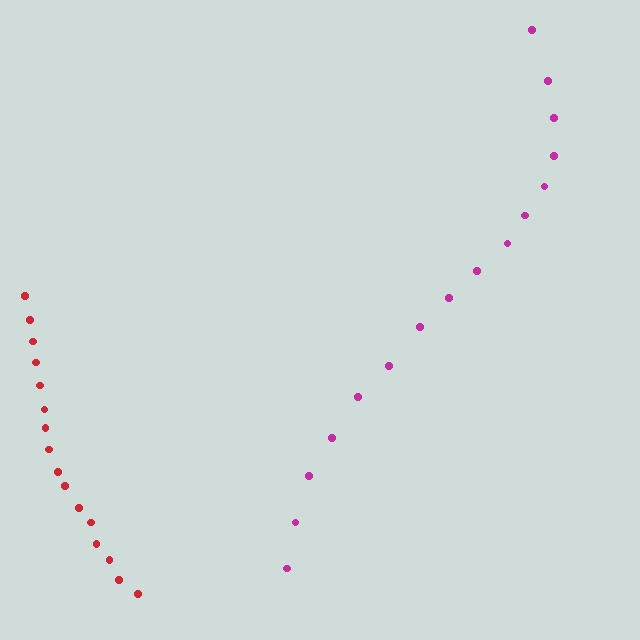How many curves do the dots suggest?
There are 2 distinct paths.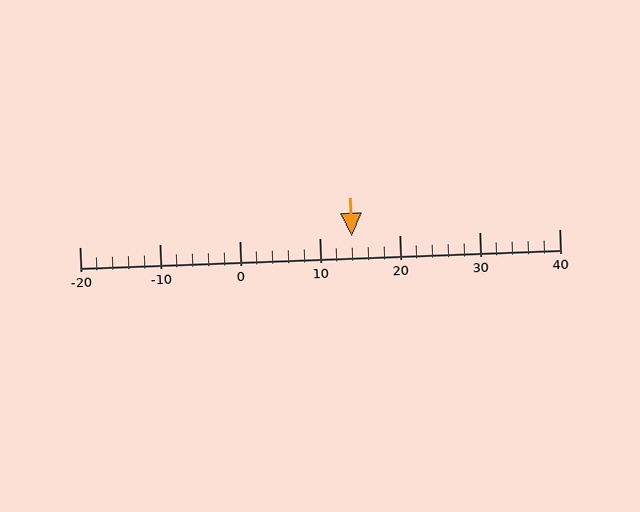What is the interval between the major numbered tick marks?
The major tick marks are spaced 10 units apart.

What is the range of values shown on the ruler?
The ruler shows values from -20 to 40.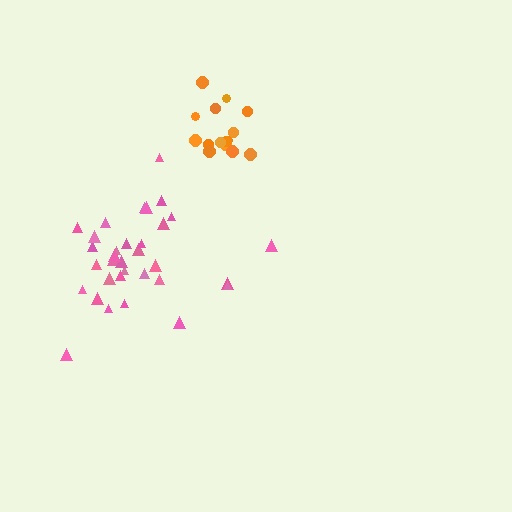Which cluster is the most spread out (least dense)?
Pink.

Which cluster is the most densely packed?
Orange.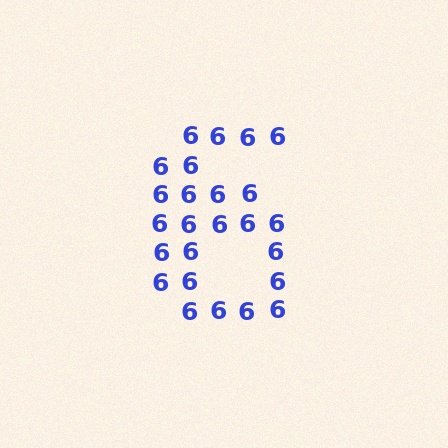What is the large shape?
The large shape is the digit 6.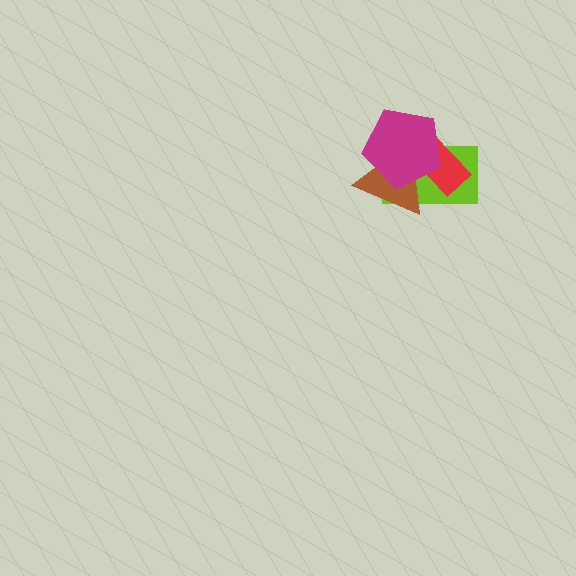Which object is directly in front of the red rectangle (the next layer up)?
The brown triangle is directly in front of the red rectangle.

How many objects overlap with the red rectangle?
3 objects overlap with the red rectangle.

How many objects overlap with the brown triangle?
3 objects overlap with the brown triangle.